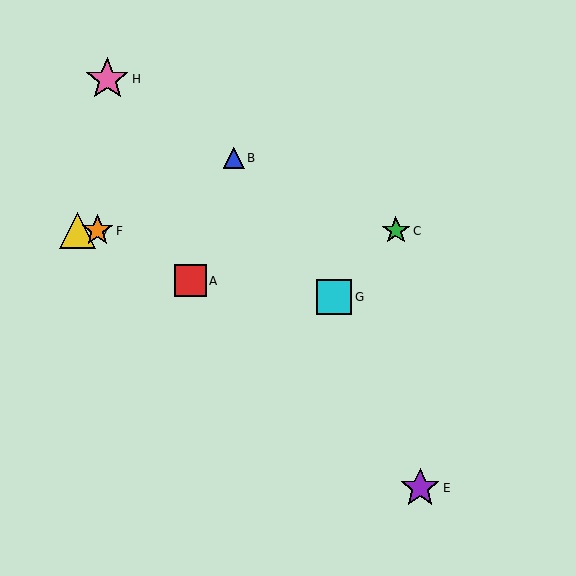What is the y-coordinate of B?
Object B is at y≈158.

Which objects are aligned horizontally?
Objects C, D, F are aligned horizontally.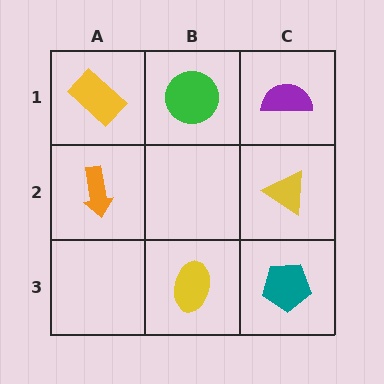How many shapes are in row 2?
2 shapes.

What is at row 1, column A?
A yellow rectangle.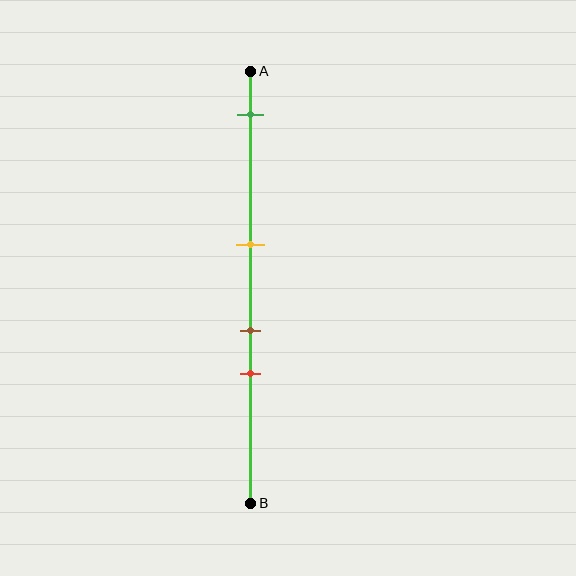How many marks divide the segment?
There are 4 marks dividing the segment.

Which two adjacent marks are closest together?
The brown and red marks are the closest adjacent pair.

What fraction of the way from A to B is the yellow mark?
The yellow mark is approximately 40% (0.4) of the way from A to B.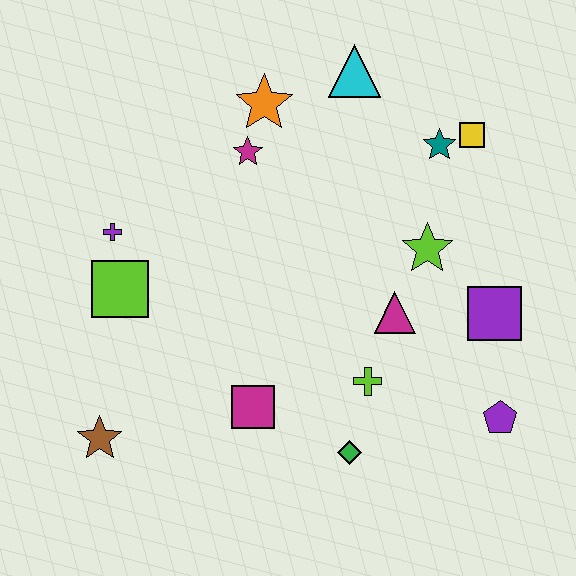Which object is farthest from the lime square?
The purple pentagon is farthest from the lime square.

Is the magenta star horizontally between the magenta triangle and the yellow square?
No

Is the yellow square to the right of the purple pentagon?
No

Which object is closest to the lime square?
The purple cross is closest to the lime square.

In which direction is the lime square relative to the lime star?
The lime square is to the left of the lime star.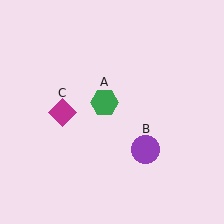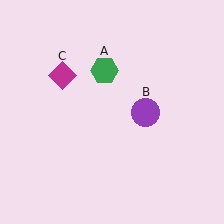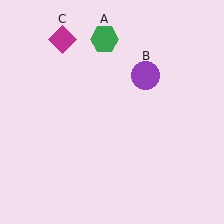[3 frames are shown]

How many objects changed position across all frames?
3 objects changed position: green hexagon (object A), purple circle (object B), magenta diamond (object C).